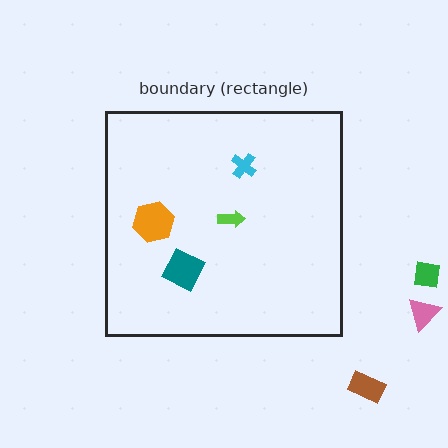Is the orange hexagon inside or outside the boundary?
Inside.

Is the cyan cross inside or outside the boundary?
Inside.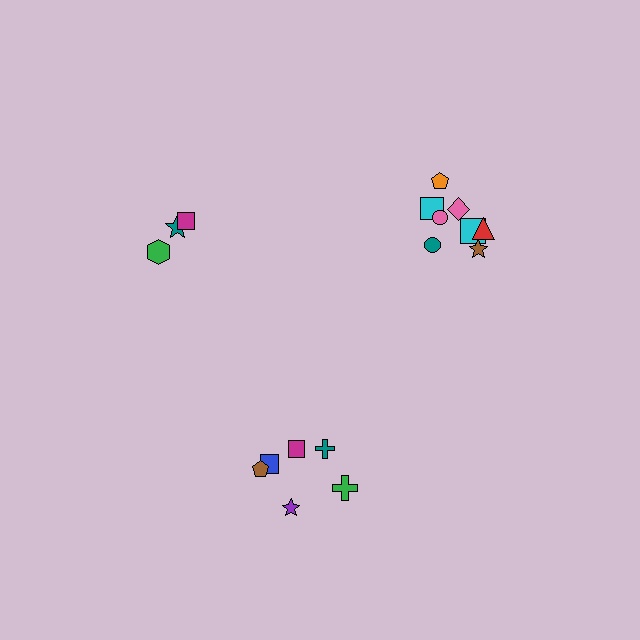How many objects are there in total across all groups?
There are 17 objects.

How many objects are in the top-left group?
There are 3 objects.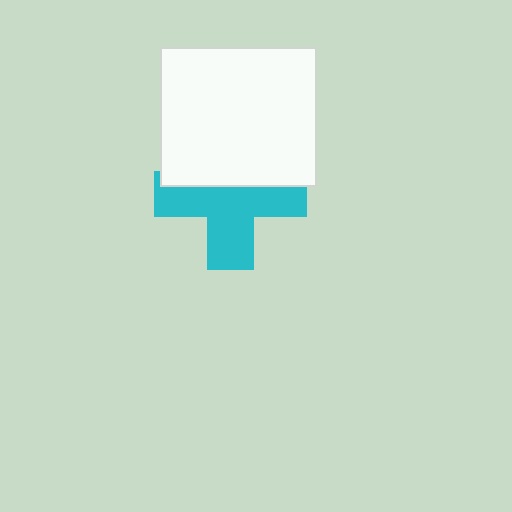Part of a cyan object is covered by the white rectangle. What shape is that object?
It is a cross.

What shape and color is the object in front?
The object in front is a white rectangle.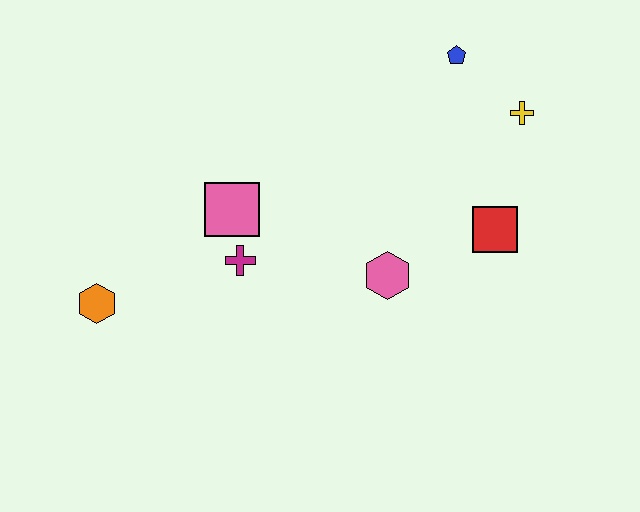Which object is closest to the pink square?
The magenta cross is closest to the pink square.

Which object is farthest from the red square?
The orange hexagon is farthest from the red square.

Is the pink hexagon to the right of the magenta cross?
Yes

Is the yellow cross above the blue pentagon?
No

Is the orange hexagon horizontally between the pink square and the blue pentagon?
No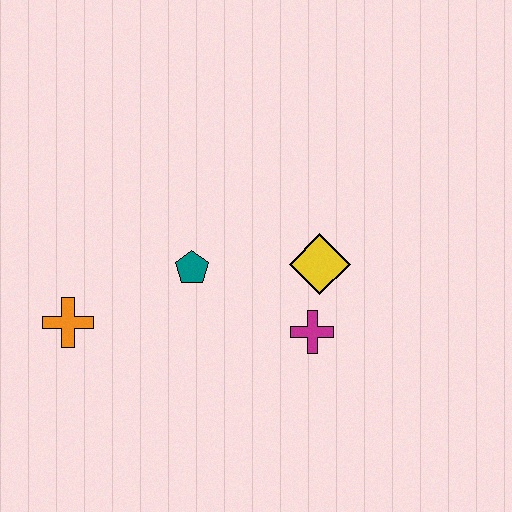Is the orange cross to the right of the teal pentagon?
No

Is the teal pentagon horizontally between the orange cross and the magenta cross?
Yes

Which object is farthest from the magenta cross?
The orange cross is farthest from the magenta cross.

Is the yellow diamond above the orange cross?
Yes